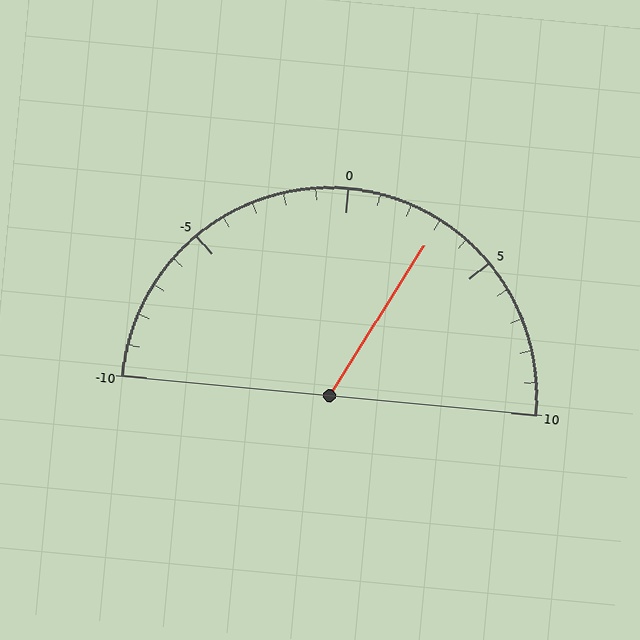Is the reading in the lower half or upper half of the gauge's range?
The reading is in the upper half of the range (-10 to 10).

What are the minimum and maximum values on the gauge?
The gauge ranges from -10 to 10.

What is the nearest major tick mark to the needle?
The nearest major tick mark is 5.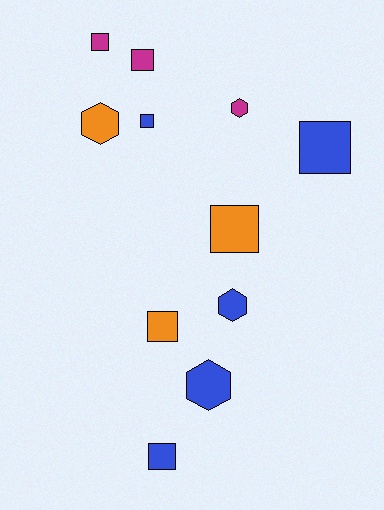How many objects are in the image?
There are 11 objects.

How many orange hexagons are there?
There is 1 orange hexagon.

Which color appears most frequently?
Blue, with 5 objects.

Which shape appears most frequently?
Square, with 7 objects.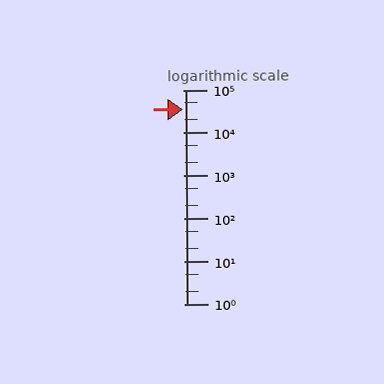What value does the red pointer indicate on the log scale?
The pointer indicates approximately 35000.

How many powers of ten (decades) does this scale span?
The scale spans 5 decades, from 1 to 100000.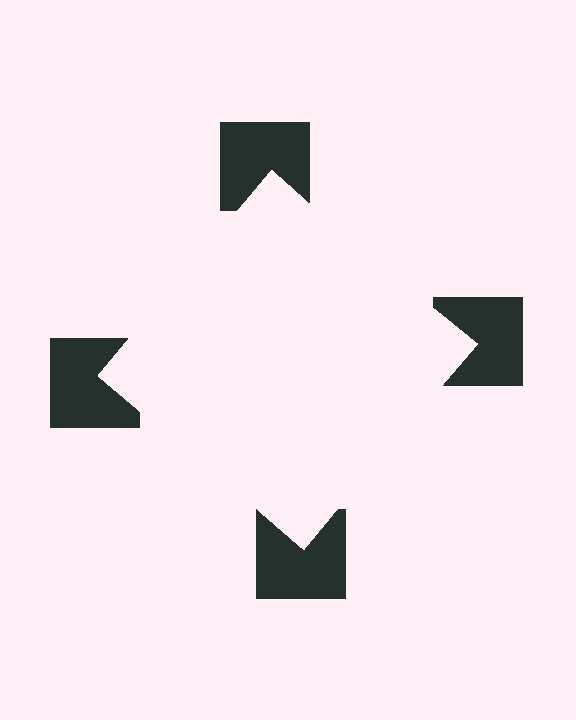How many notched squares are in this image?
There are 4 — one at each vertex of the illusory square.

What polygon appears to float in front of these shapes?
An illusory square — its edges are inferred from the aligned wedge cuts in the notched squares, not physically drawn.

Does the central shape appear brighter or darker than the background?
It typically appears slightly brighter than the background, even though no actual brightness change is drawn.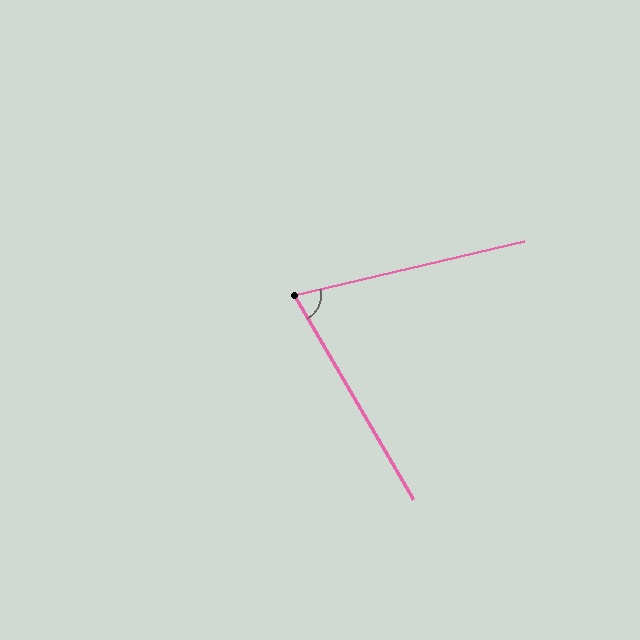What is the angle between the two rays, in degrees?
Approximately 73 degrees.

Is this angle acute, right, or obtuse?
It is acute.